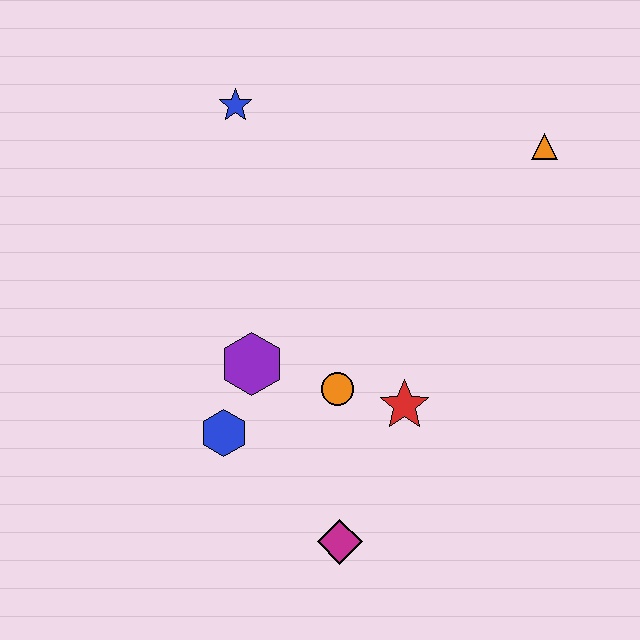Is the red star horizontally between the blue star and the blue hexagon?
No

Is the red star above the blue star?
No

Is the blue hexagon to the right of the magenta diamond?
No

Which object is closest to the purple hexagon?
The blue hexagon is closest to the purple hexagon.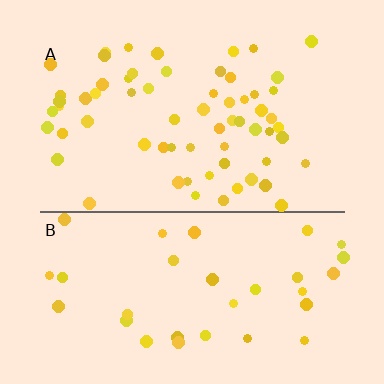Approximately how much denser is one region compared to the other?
Approximately 1.9× — region A over region B.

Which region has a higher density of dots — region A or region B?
A (the top).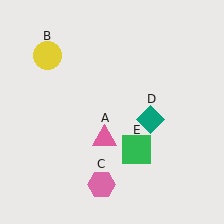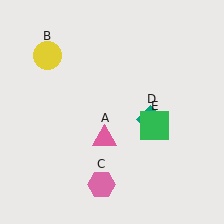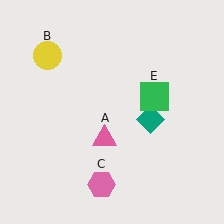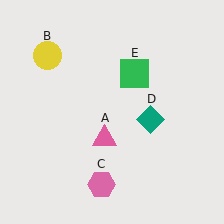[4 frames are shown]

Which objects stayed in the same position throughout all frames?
Pink triangle (object A) and yellow circle (object B) and pink hexagon (object C) and teal diamond (object D) remained stationary.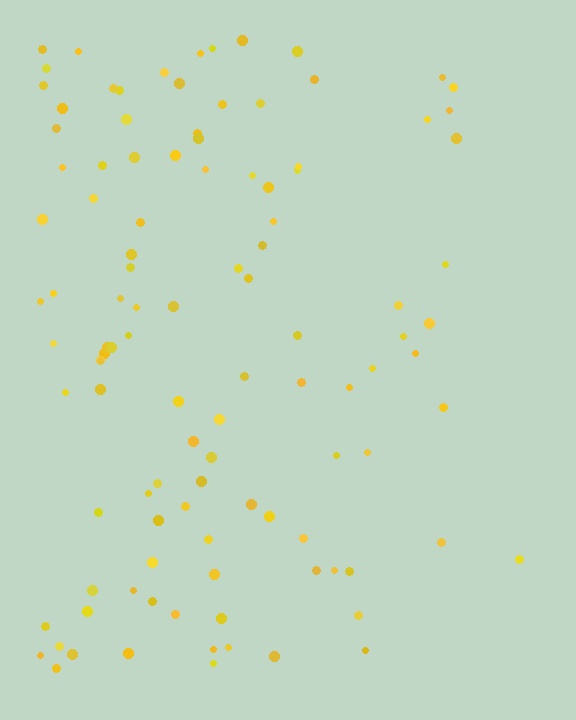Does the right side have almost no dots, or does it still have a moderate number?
Still a moderate number, just noticeably fewer than the left.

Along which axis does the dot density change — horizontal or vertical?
Horizontal.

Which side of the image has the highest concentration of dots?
The left.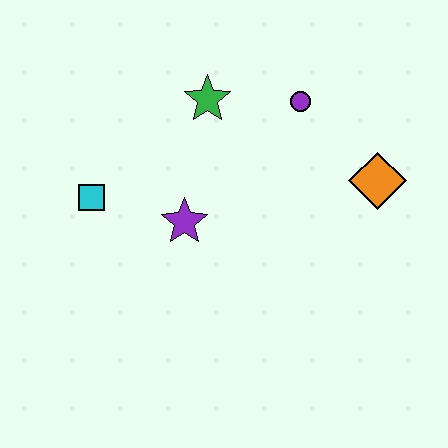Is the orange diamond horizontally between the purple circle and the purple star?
No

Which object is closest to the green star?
The purple circle is closest to the green star.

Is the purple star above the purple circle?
No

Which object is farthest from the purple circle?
The cyan square is farthest from the purple circle.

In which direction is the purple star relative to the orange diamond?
The purple star is to the left of the orange diamond.